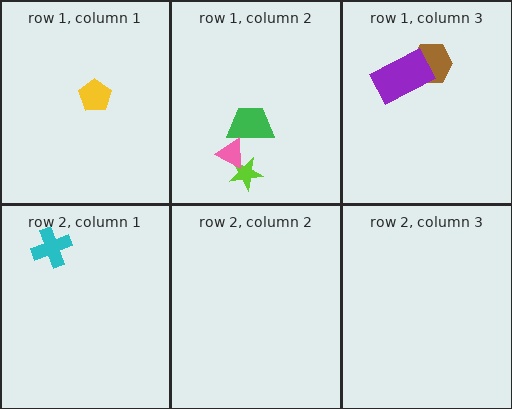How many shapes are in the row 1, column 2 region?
3.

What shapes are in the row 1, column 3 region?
The brown hexagon, the purple rectangle.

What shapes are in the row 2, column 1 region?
The cyan cross.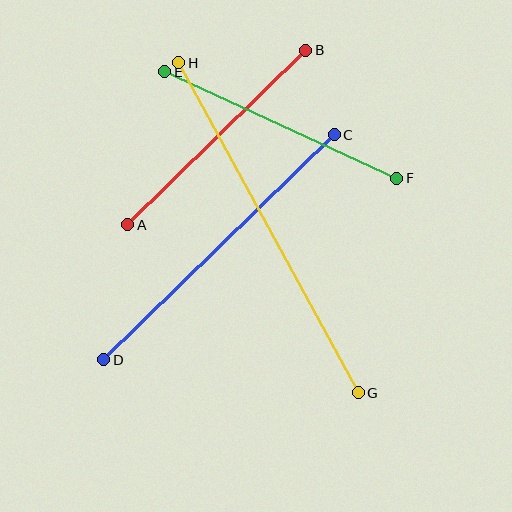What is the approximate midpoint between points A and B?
The midpoint is at approximately (217, 137) pixels.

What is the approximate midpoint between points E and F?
The midpoint is at approximately (281, 125) pixels.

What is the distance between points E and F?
The distance is approximately 255 pixels.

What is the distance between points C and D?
The distance is approximately 322 pixels.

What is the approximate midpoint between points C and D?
The midpoint is at approximately (219, 247) pixels.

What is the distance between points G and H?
The distance is approximately 376 pixels.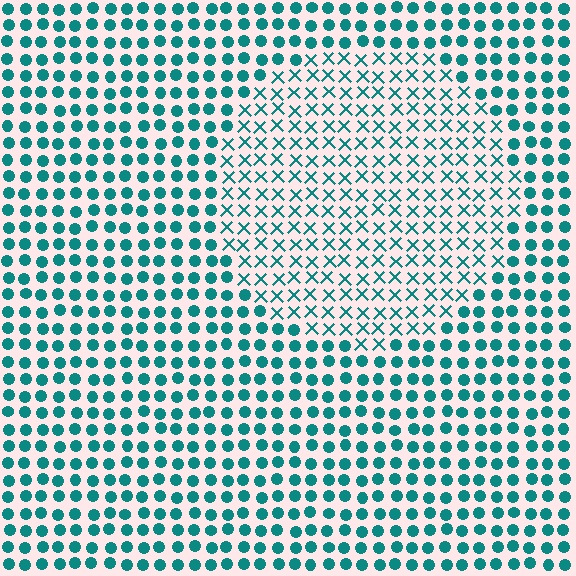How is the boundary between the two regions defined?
The boundary is defined by a change in element shape: X marks inside vs. circles outside. All elements share the same color and spacing.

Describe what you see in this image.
The image is filled with small teal elements arranged in a uniform grid. A circle-shaped region contains X marks, while the surrounding area contains circles. The boundary is defined purely by the change in element shape.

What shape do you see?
I see a circle.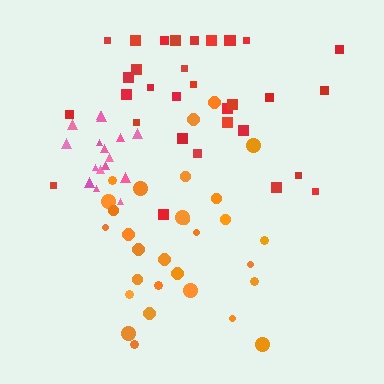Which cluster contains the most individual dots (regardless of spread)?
Red (33).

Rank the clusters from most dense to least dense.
pink, orange, red.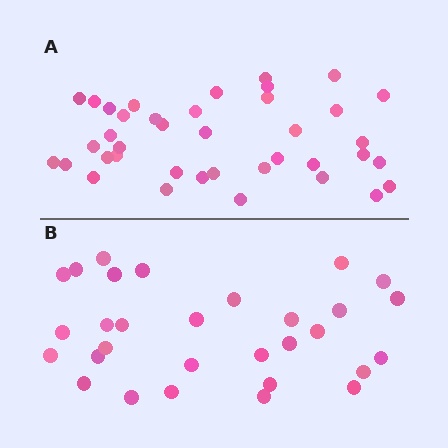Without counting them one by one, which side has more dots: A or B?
Region A (the top region) has more dots.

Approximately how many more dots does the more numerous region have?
Region A has roughly 8 or so more dots than region B.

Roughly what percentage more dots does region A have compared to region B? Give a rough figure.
About 30% more.